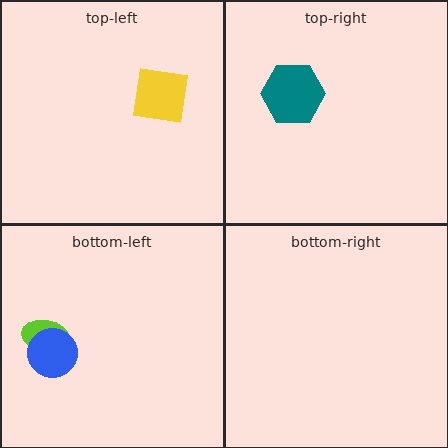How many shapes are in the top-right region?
1.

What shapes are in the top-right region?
The teal hexagon.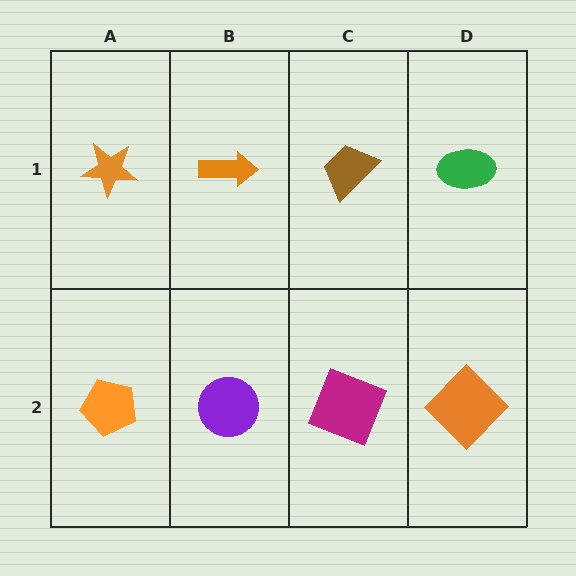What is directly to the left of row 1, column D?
A brown trapezoid.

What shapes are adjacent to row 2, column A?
An orange star (row 1, column A), a purple circle (row 2, column B).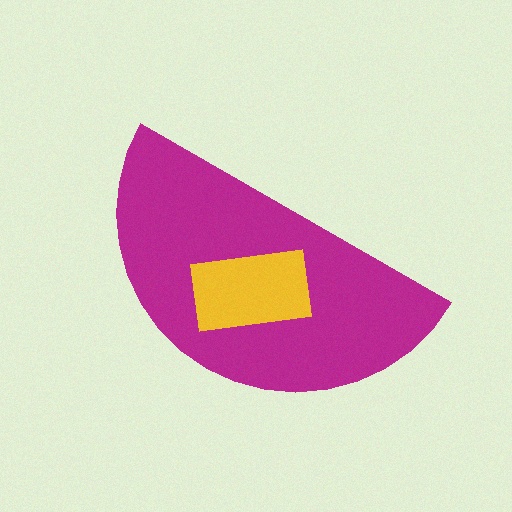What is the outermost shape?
The magenta semicircle.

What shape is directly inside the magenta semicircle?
The yellow rectangle.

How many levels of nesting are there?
2.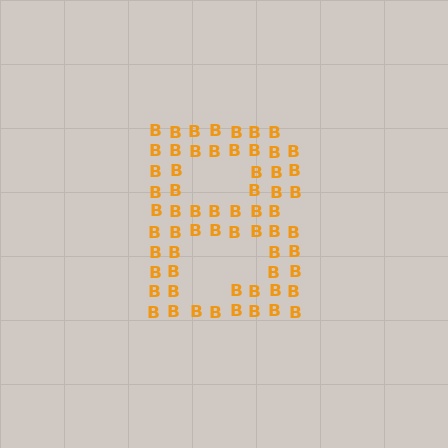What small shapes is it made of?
It is made of small letter B's.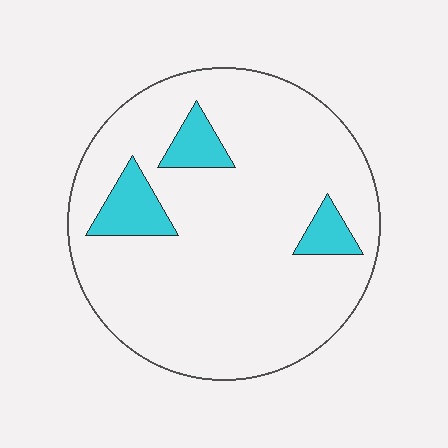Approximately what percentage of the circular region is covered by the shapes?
Approximately 10%.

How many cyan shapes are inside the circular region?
3.